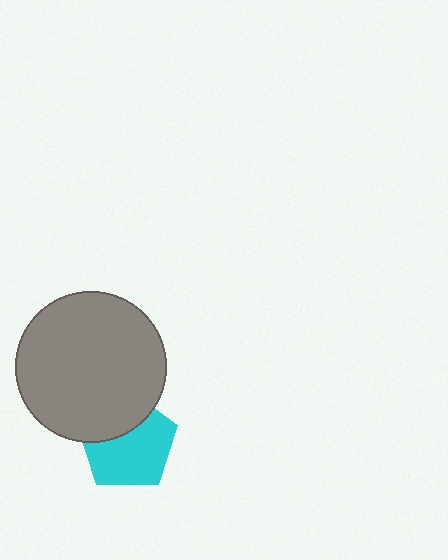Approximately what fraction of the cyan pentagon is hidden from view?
Roughly 35% of the cyan pentagon is hidden behind the gray circle.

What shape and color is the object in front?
The object in front is a gray circle.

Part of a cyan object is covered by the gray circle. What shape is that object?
It is a pentagon.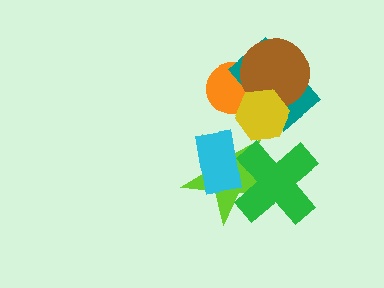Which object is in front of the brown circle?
The yellow hexagon is in front of the brown circle.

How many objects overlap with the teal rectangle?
3 objects overlap with the teal rectangle.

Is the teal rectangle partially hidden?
Yes, it is partially covered by another shape.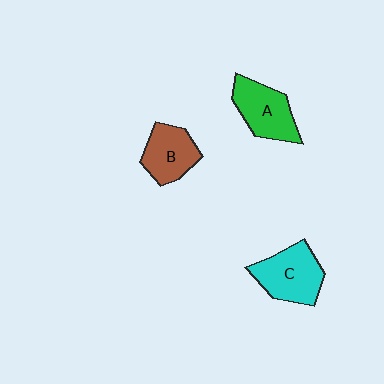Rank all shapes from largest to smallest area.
From largest to smallest: C (cyan), A (green), B (brown).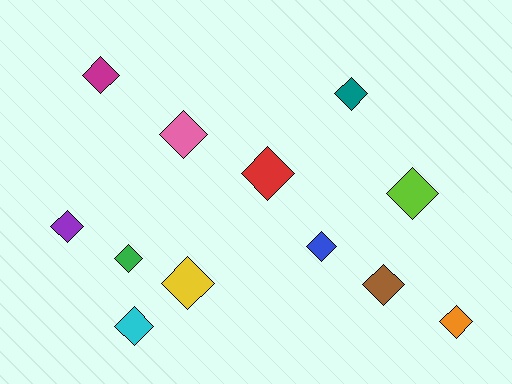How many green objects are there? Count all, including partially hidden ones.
There is 1 green object.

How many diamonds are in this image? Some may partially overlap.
There are 12 diamonds.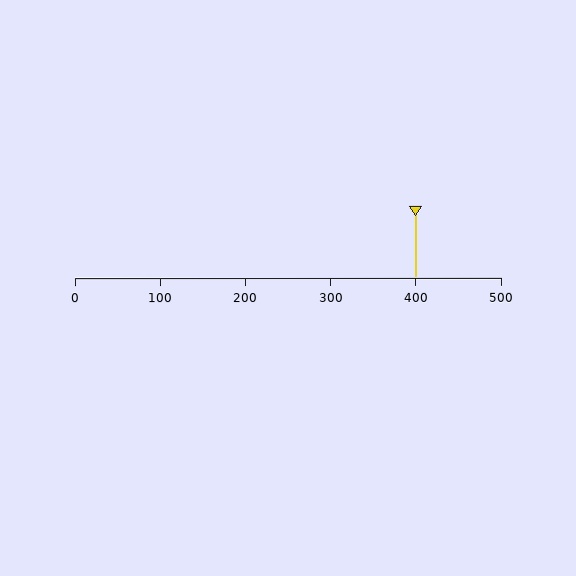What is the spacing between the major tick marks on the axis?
The major ticks are spaced 100 apart.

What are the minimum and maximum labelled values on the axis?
The axis runs from 0 to 500.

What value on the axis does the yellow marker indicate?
The marker indicates approximately 400.